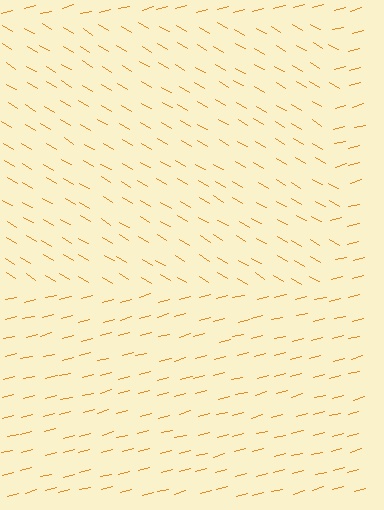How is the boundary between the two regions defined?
The boundary is defined purely by a change in line orientation (approximately 45 degrees difference). All lines are the same color and thickness.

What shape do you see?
I see a rectangle.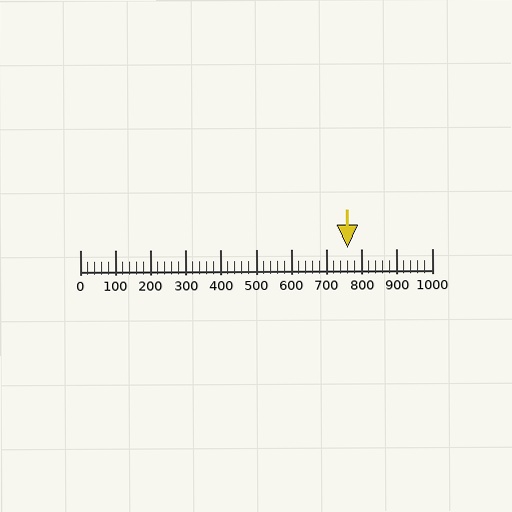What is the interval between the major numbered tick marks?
The major tick marks are spaced 100 units apart.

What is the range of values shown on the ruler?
The ruler shows values from 0 to 1000.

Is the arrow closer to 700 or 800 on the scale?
The arrow is closer to 800.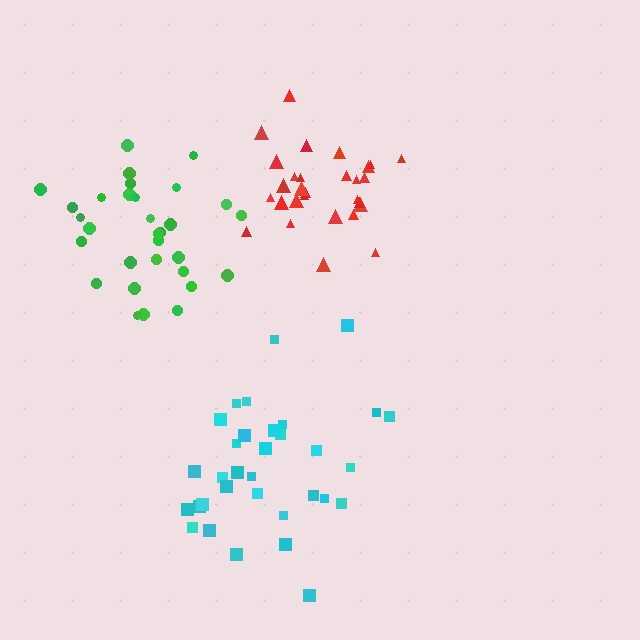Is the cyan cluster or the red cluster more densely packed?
Red.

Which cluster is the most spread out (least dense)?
Green.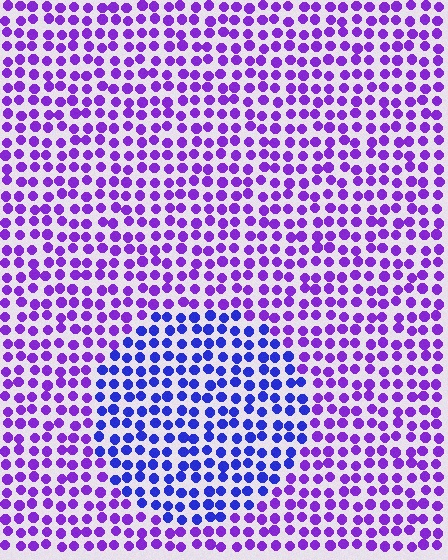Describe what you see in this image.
The image is filled with small purple elements in a uniform arrangement. A circle-shaped region is visible where the elements are tinted to a slightly different hue, forming a subtle color boundary.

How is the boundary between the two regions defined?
The boundary is defined purely by a slight shift in hue (about 36 degrees). Spacing, size, and orientation are identical on both sides.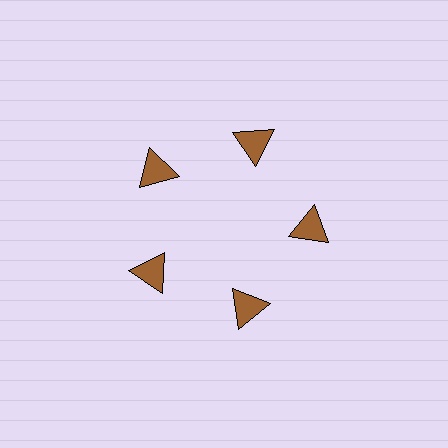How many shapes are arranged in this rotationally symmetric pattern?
There are 5 shapes, arranged in 5 groups of 1.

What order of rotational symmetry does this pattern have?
This pattern has 5-fold rotational symmetry.